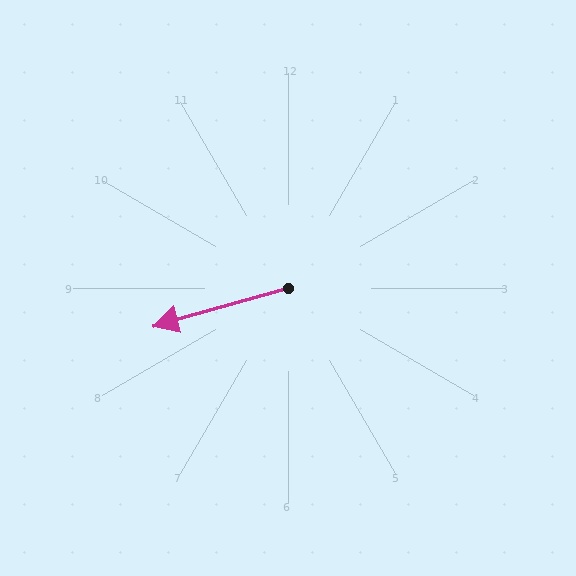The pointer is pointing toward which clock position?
Roughly 8 o'clock.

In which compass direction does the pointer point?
West.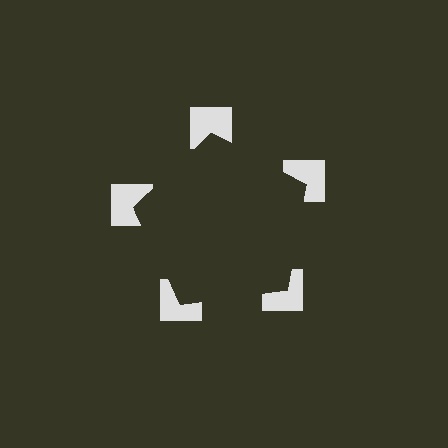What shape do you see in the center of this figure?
An illusory pentagon — its edges are inferred from the aligned wedge cuts in the notched squares, not physically drawn.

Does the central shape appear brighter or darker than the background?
It typically appears slightly darker than the background, even though no actual brightness change is drawn.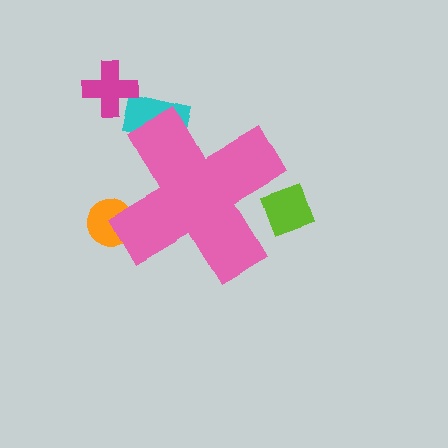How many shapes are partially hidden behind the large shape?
3 shapes are partially hidden.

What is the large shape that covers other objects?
A pink cross.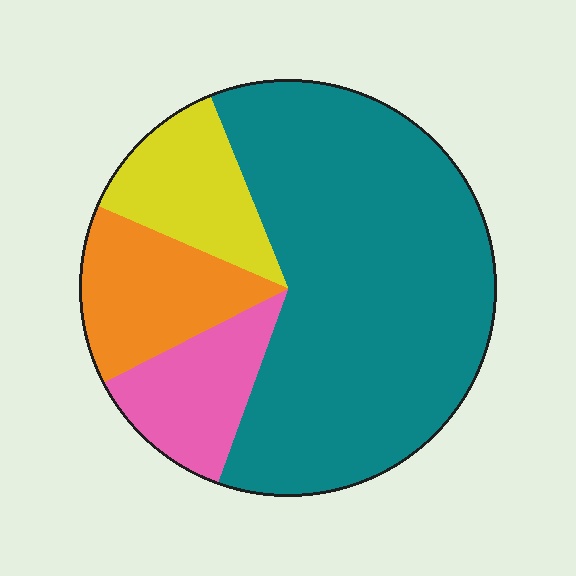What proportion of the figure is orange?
Orange takes up about one eighth (1/8) of the figure.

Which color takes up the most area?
Teal, at roughly 60%.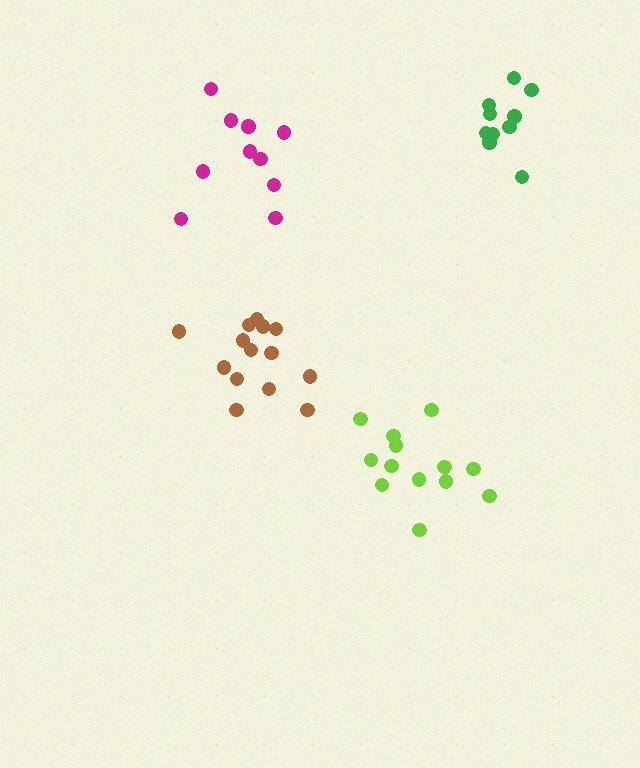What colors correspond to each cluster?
The clusters are colored: lime, magenta, green, brown.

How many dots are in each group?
Group 1: 13 dots, Group 2: 10 dots, Group 3: 10 dots, Group 4: 14 dots (47 total).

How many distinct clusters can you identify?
There are 4 distinct clusters.